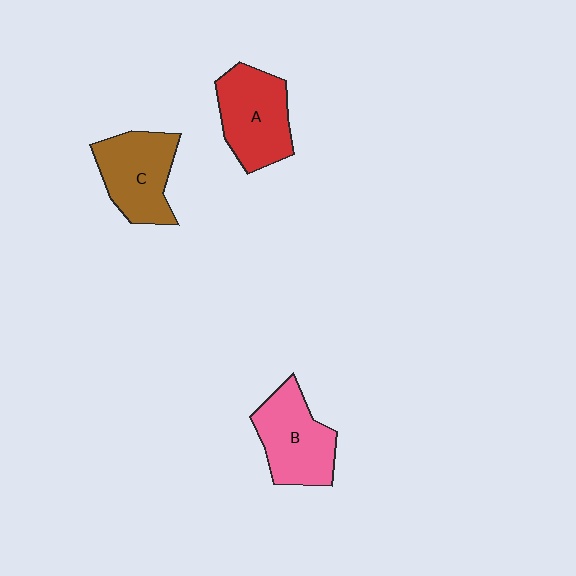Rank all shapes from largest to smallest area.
From largest to smallest: A (red), B (pink), C (brown).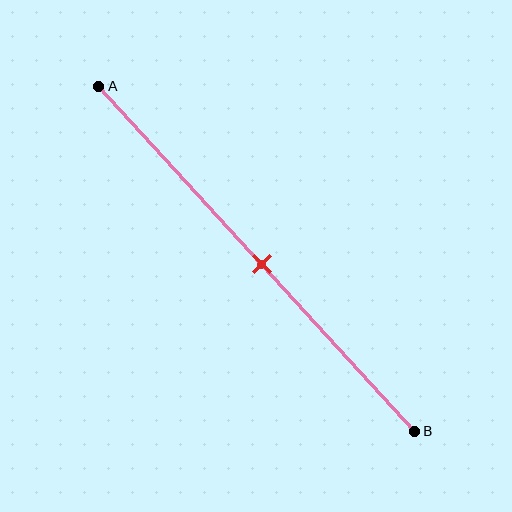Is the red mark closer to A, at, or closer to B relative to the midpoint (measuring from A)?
The red mark is approximately at the midpoint of segment AB.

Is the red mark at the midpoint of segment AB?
Yes, the mark is approximately at the midpoint.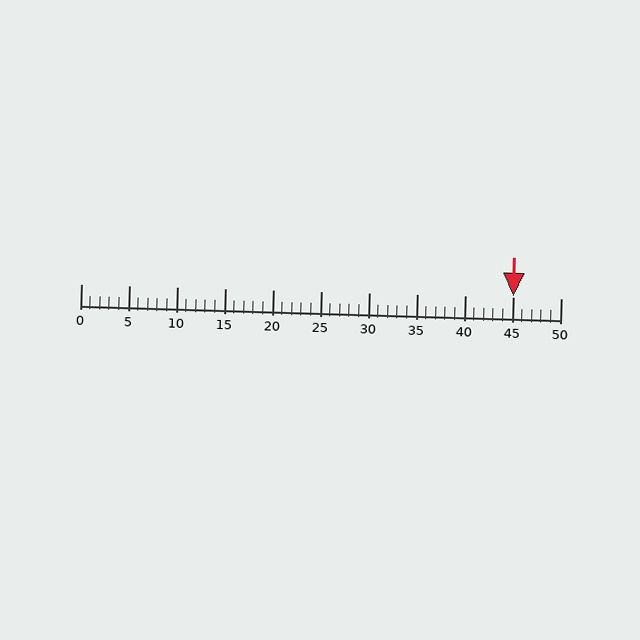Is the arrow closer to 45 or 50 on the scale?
The arrow is closer to 45.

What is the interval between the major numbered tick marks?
The major tick marks are spaced 5 units apart.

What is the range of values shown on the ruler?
The ruler shows values from 0 to 50.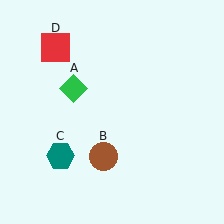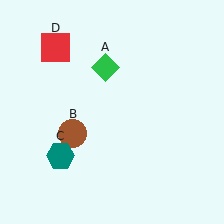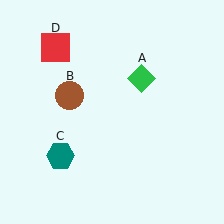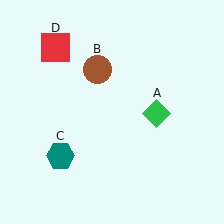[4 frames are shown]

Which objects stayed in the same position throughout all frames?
Teal hexagon (object C) and red square (object D) remained stationary.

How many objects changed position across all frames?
2 objects changed position: green diamond (object A), brown circle (object B).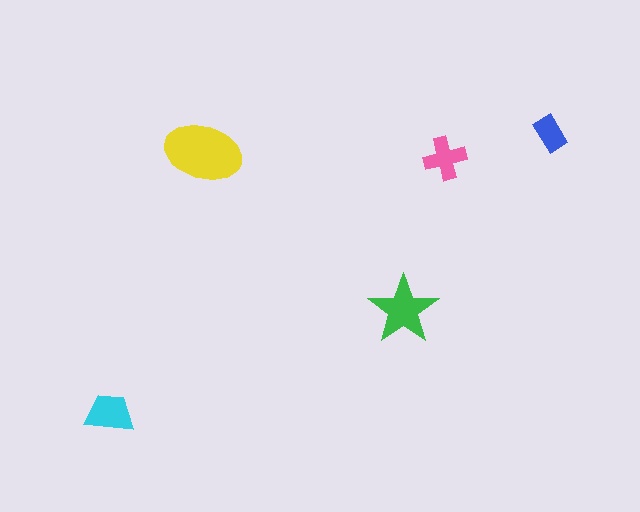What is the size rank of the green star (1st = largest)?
2nd.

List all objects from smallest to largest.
The blue rectangle, the pink cross, the cyan trapezoid, the green star, the yellow ellipse.